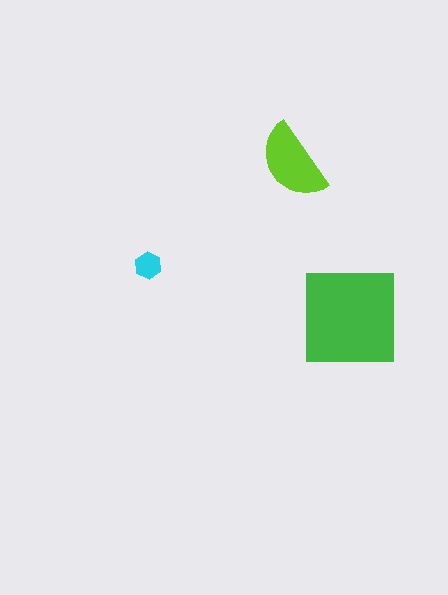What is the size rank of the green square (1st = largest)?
1st.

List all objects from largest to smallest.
The green square, the lime semicircle, the cyan hexagon.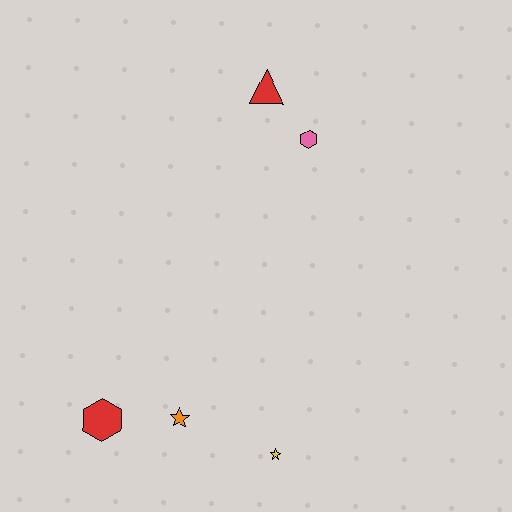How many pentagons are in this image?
There are no pentagons.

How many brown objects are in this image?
There are no brown objects.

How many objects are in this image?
There are 5 objects.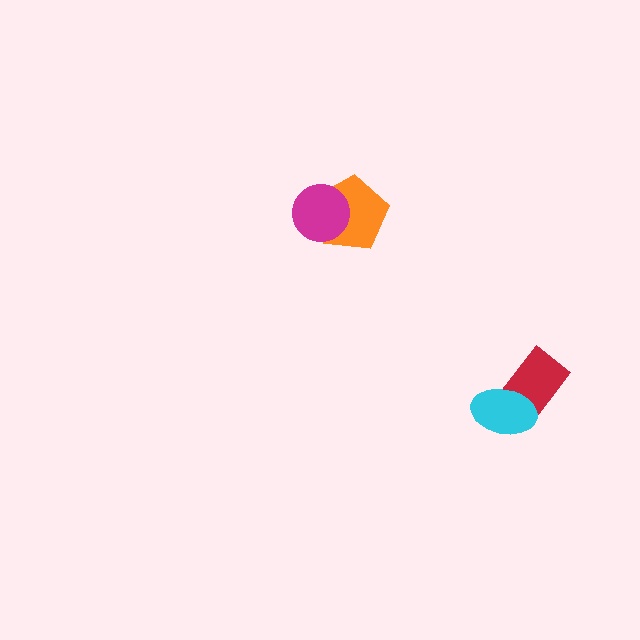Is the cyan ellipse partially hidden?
No, no other shape covers it.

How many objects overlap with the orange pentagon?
1 object overlaps with the orange pentagon.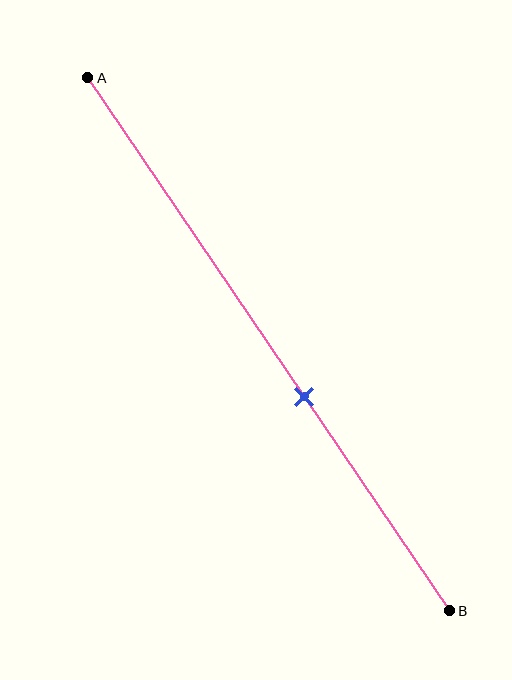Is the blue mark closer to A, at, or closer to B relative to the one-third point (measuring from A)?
The blue mark is closer to point B than the one-third point of segment AB.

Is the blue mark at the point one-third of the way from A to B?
No, the mark is at about 60% from A, not at the 33% one-third point.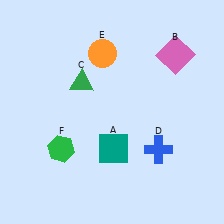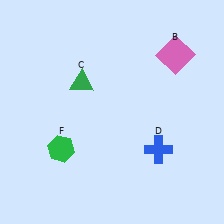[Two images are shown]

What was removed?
The teal square (A), the orange circle (E) were removed in Image 2.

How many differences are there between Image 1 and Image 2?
There are 2 differences between the two images.